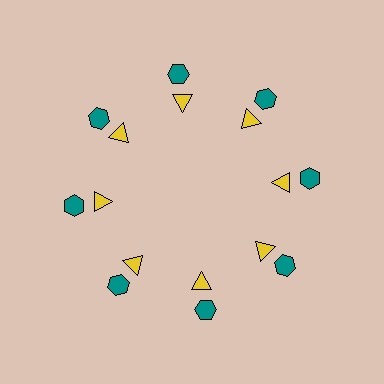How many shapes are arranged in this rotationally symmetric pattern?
There are 16 shapes, arranged in 8 groups of 2.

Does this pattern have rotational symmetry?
Yes, this pattern has 8-fold rotational symmetry. It looks the same after rotating 45 degrees around the center.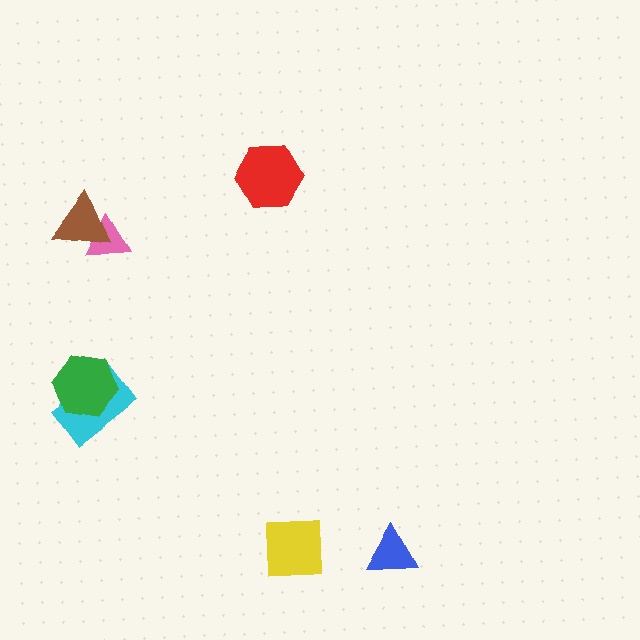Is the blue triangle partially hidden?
No, no other shape covers it.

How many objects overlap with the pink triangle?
1 object overlaps with the pink triangle.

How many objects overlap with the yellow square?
0 objects overlap with the yellow square.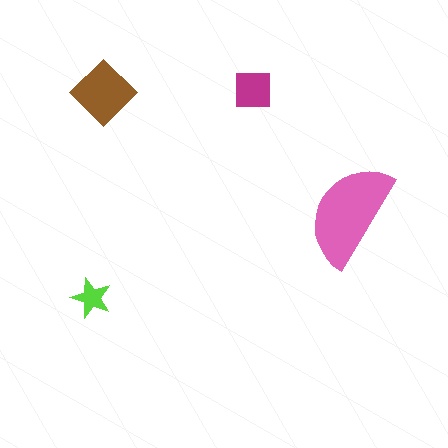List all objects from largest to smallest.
The pink semicircle, the brown diamond, the magenta square, the lime star.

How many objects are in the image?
There are 4 objects in the image.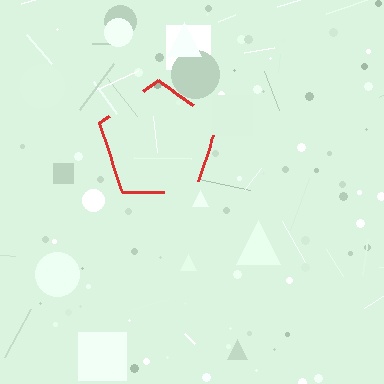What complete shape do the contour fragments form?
The contour fragments form a pentagon.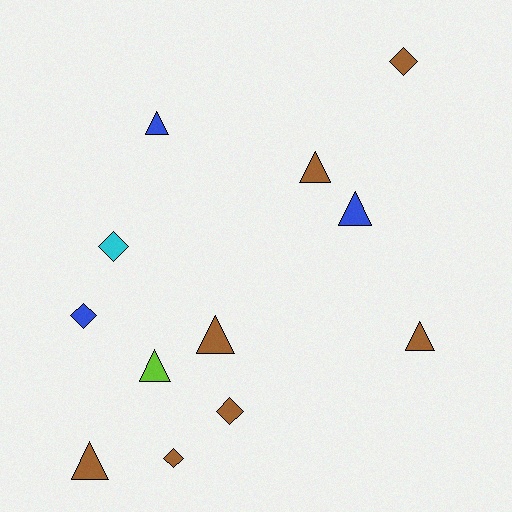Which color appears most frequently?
Brown, with 7 objects.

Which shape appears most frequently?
Triangle, with 7 objects.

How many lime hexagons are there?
There are no lime hexagons.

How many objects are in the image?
There are 12 objects.